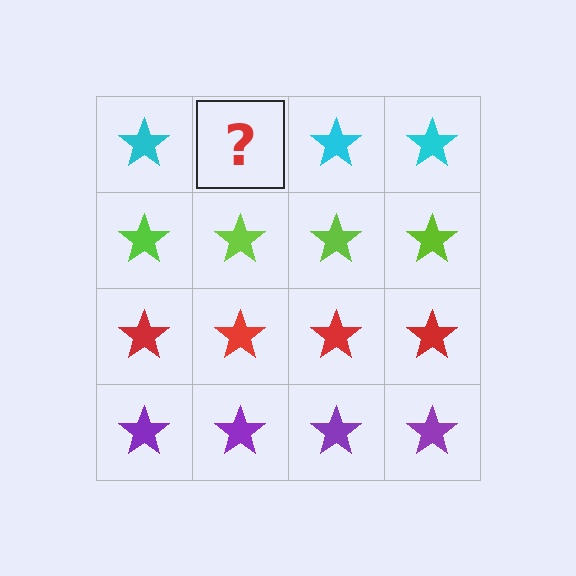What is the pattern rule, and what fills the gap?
The rule is that each row has a consistent color. The gap should be filled with a cyan star.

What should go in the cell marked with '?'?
The missing cell should contain a cyan star.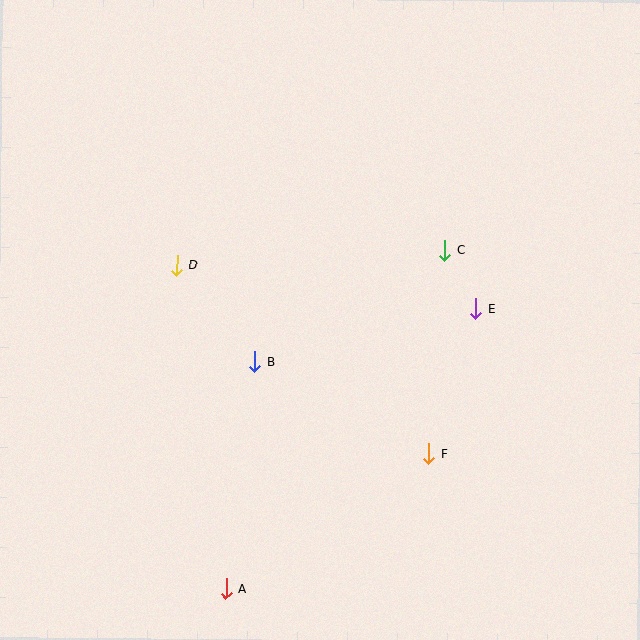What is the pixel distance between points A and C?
The distance between A and C is 403 pixels.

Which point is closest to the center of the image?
Point B at (254, 361) is closest to the center.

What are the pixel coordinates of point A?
Point A is at (226, 589).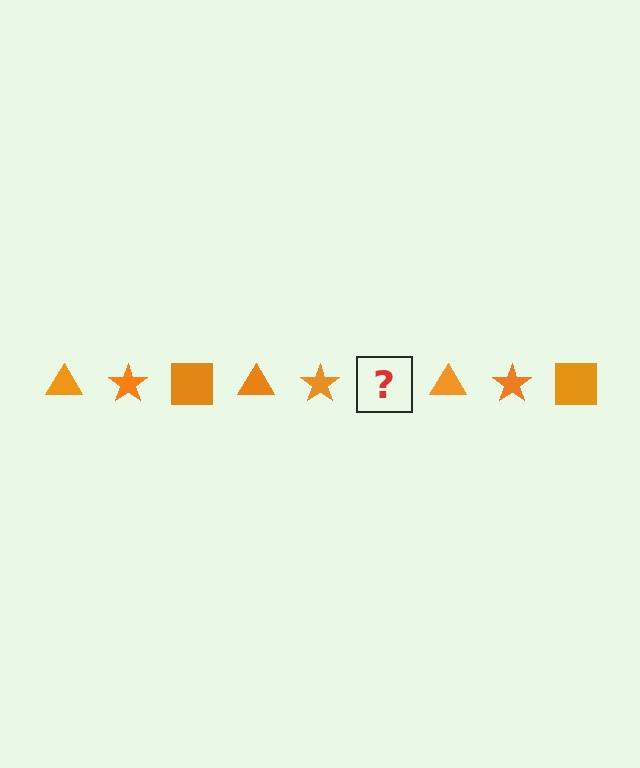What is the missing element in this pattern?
The missing element is an orange square.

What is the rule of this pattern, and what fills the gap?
The rule is that the pattern cycles through triangle, star, square shapes in orange. The gap should be filled with an orange square.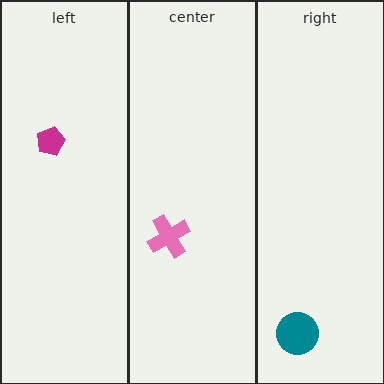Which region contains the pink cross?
The center region.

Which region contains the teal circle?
The right region.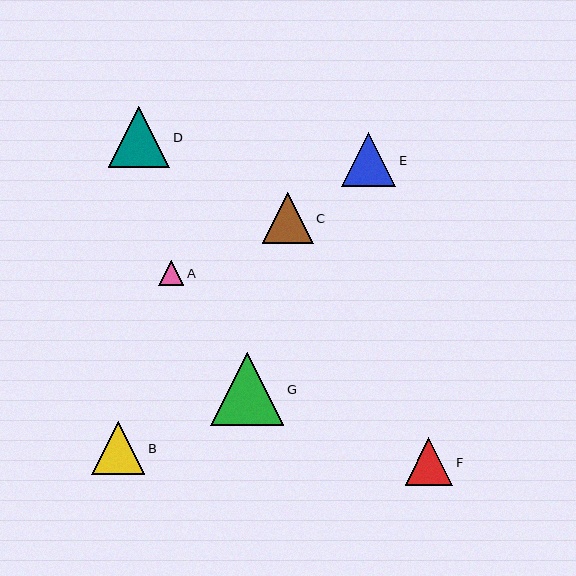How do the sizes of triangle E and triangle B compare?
Triangle E and triangle B are approximately the same size.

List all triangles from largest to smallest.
From largest to smallest: G, D, E, B, C, F, A.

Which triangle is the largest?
Triangle G is the largest with a size of approximately 73 pixels.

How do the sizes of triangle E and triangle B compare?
Triangle E and triangle B are approximately the same size.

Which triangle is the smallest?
Triangle A is the smallest with a size of approximately 25 pixels.